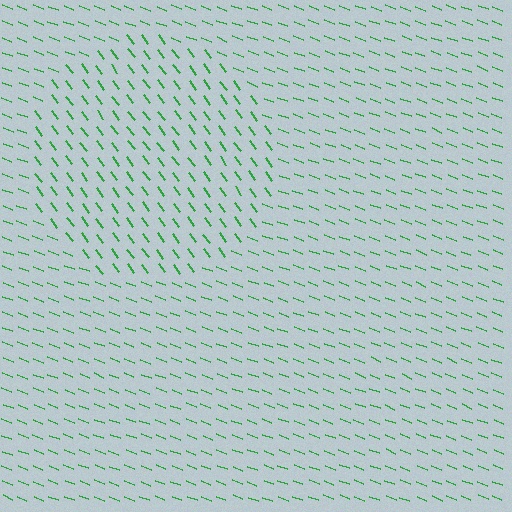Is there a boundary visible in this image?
Yes, there is a texture boundary formed by a change in line orientation.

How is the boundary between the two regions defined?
The boundary is defined purely by a change in line orientation (approximately 32 degrees difference). All lines are the same color and thickness.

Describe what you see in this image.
The image is filled with small green line segments. A circle region in the image has lines oriented differently from the surrounding lines, creating a visible texture boundary.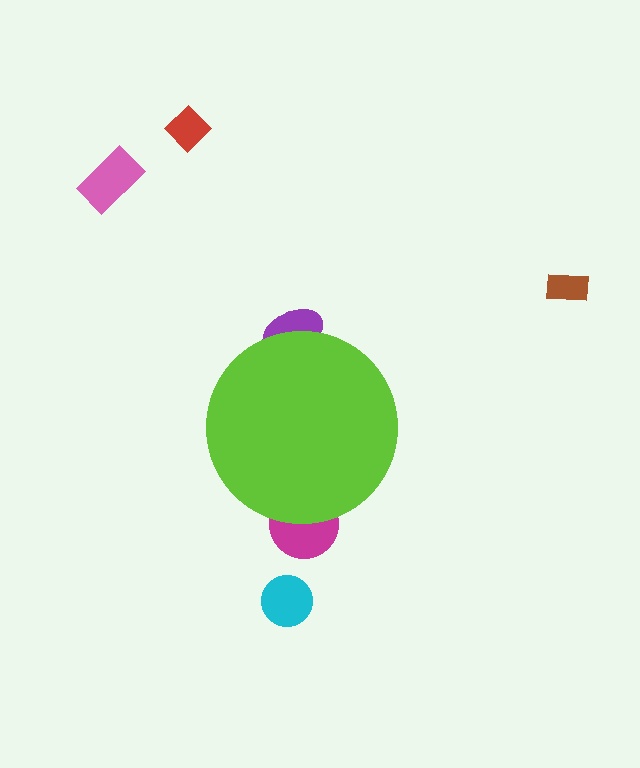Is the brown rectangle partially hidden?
No, the brown rectangle is fully visible.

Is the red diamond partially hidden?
No, the red diamond is fully visible.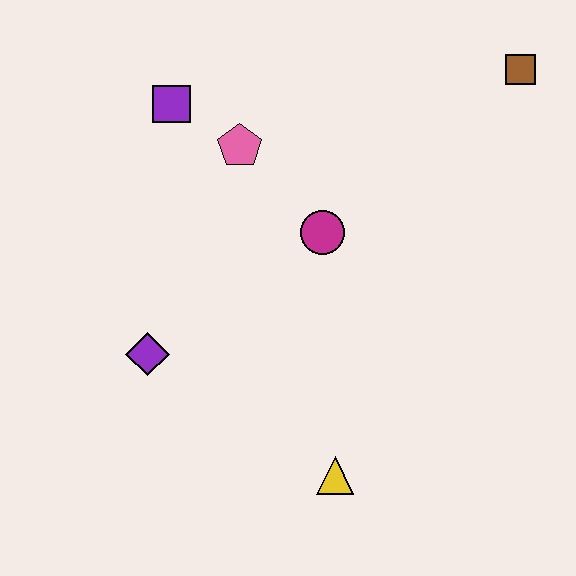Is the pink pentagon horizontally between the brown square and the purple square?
Yes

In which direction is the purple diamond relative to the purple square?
The purple diamond is below the purple square.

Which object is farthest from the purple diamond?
The brown square is farthest from the purple diamond.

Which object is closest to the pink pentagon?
The purple square is closest to the pink pentagon.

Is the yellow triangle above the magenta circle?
No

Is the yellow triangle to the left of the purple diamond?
No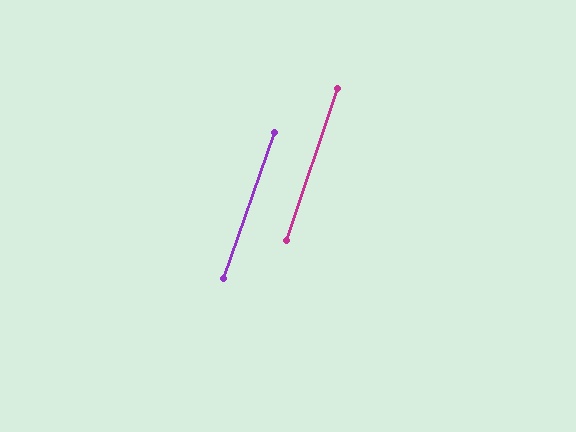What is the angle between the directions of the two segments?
Approximately 1 degree.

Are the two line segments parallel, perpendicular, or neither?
Parallel — their directions differ by only 1.2°.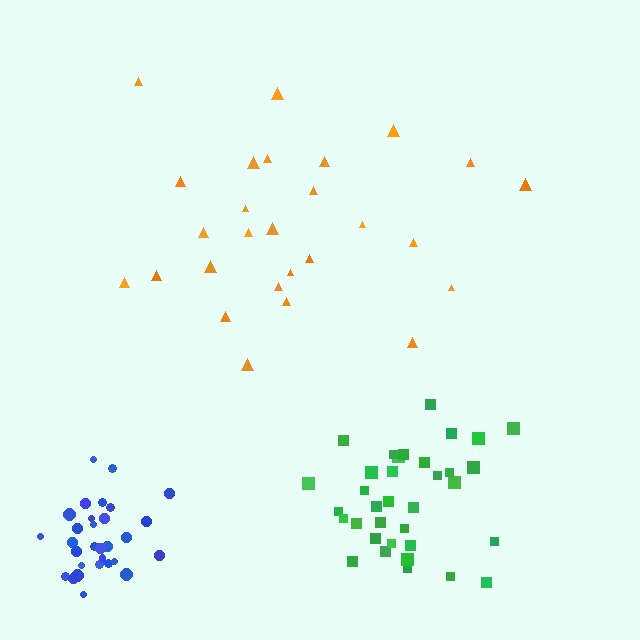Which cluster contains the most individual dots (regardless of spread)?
Green (35).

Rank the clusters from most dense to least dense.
blue, green, orange.